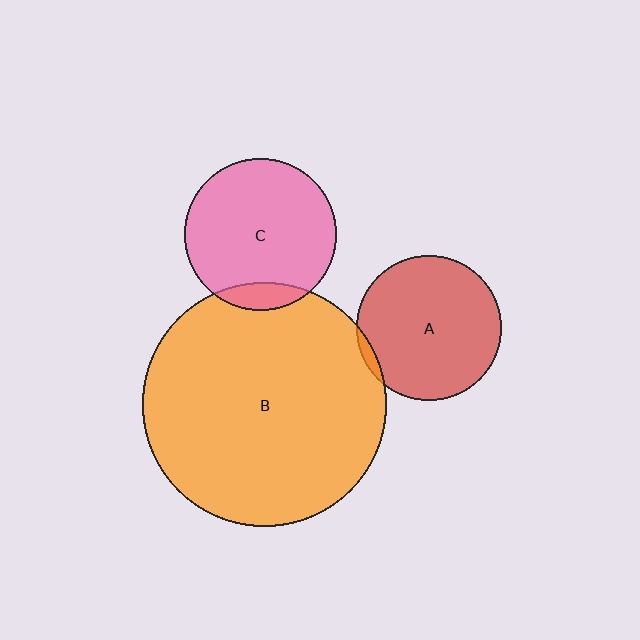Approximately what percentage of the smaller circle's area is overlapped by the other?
Approximately 5%.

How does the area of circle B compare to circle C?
Approximately 2.6 times.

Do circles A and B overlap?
Yes.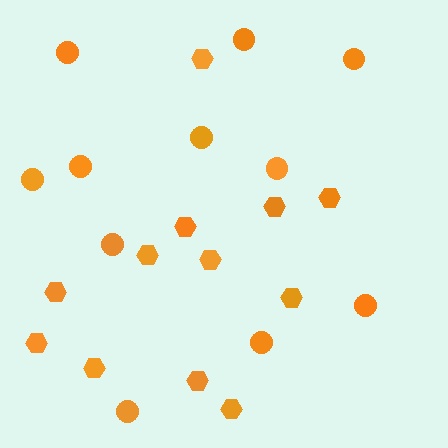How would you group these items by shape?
There are 2 groups: one group of circles (11) and one group of hexagons (12).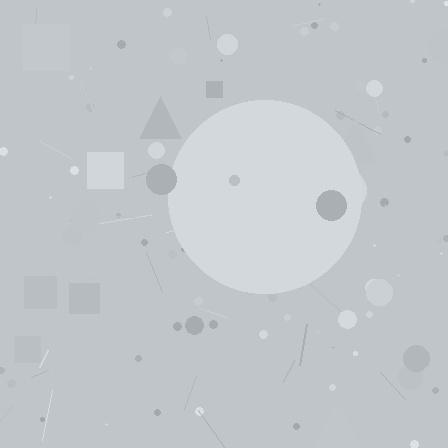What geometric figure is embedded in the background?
A circle is embedded in the background.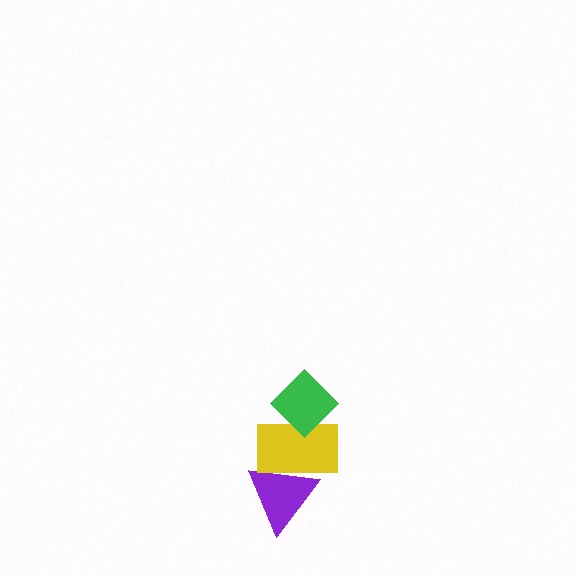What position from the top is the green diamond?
The green diamond is 1st from the top.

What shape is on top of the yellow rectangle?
The green diamond is on top of the yellow rectangle.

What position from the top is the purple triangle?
The purple triangle is 3rd from the top.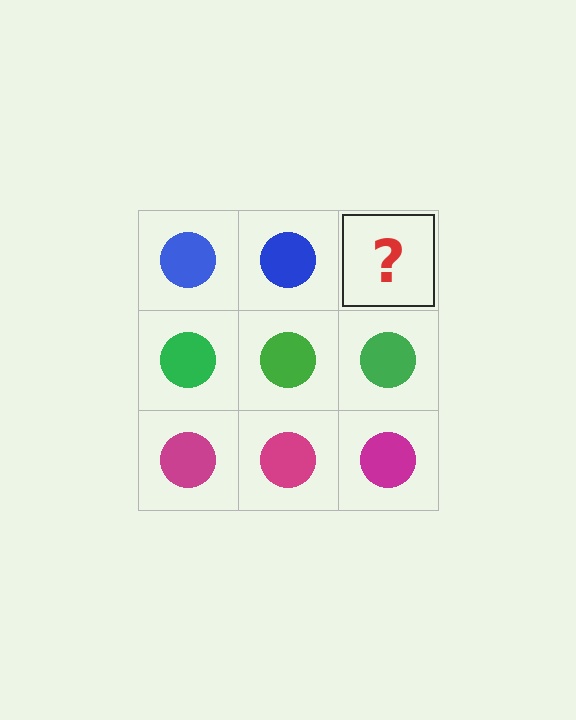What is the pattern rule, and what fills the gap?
The rule is that each row has a consistent color. The gap should be filled with a blue circle.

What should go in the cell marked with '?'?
The missing cell should contain a blue circle.